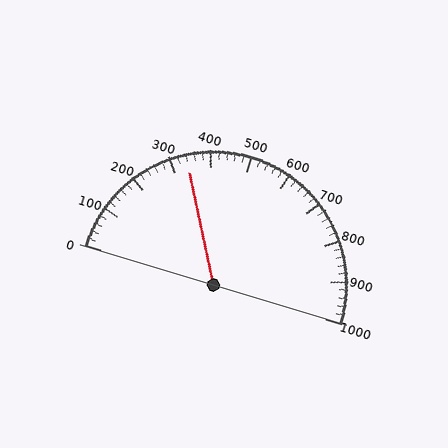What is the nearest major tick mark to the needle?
The nearest major tick mark is 300.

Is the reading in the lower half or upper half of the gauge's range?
The reading is in the lower half of the range (0 to 1000).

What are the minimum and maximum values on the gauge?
The gauge ranges from 0 to 1000.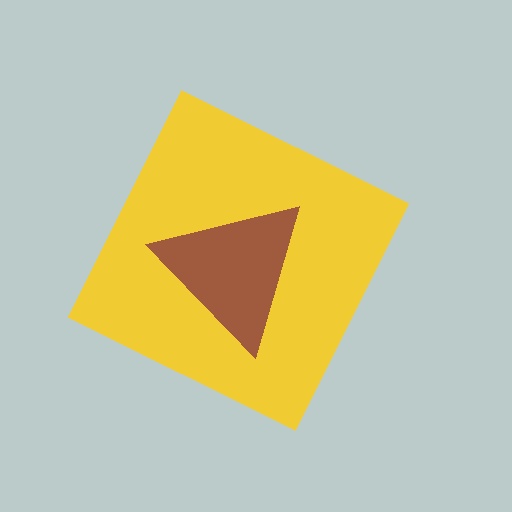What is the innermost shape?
The brown triangle.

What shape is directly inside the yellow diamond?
The brown triangle.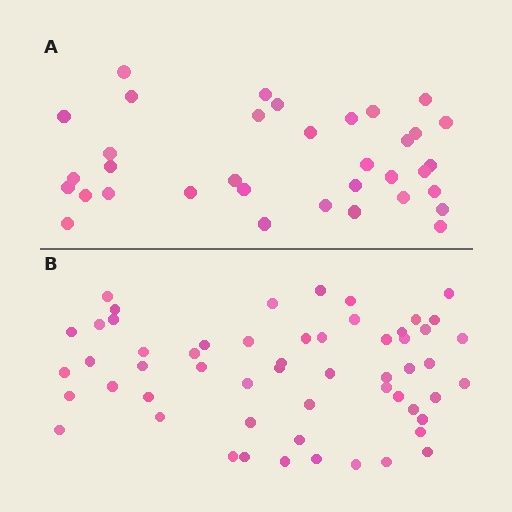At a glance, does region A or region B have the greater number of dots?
Region B (the bottom region) has more dots.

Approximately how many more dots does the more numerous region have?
Region B has approximately 20 more dots than region A.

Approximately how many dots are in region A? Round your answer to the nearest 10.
About 40 dots. (The exact count is 35, which rounds to 40.)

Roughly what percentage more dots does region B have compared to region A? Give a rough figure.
About 60% more.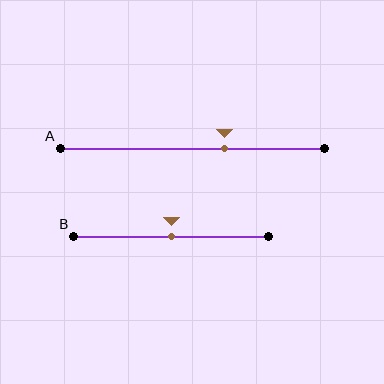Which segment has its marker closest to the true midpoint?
Segment B has its marker closest to the true midpoint.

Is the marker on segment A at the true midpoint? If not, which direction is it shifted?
No, the marker on segment A is shifted to the right by about 12% of the segment length.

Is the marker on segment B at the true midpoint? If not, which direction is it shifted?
Yes, the marker on segment B is at the true midpoint.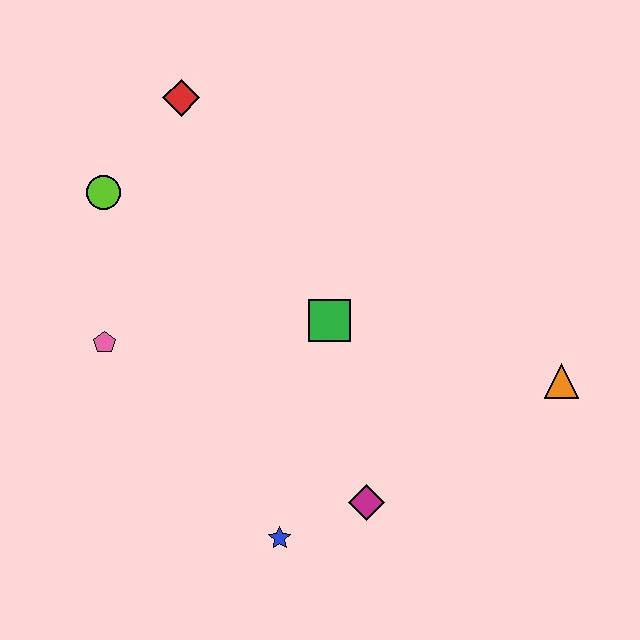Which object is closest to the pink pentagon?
The lime circle is closest to the pink pentagon.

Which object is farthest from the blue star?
The red diamond is farthest from the blue star.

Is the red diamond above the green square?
Yes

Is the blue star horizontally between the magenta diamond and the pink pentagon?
Yes